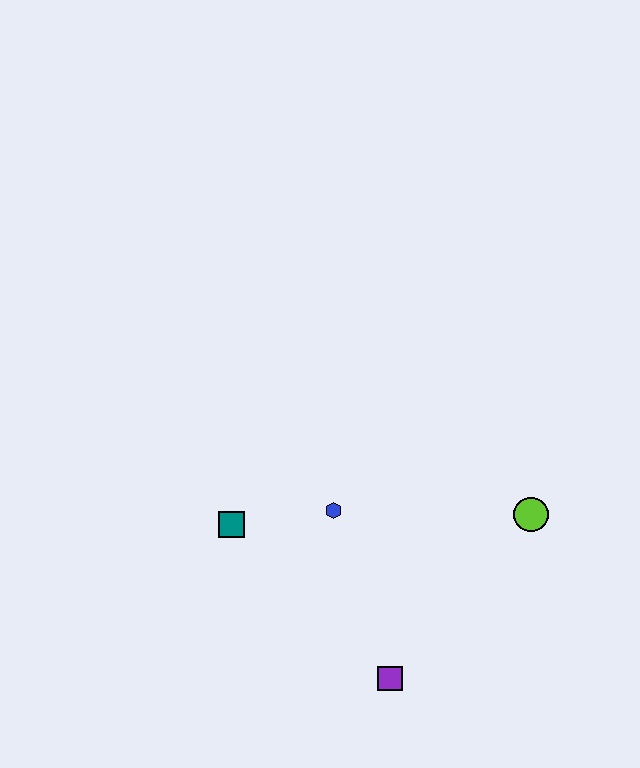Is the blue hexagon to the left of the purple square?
Yes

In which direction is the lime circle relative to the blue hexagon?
The lime circle is to the right of the blue hexagon.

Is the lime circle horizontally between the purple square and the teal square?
No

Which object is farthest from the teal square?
The lime circle is farthest from the teal square.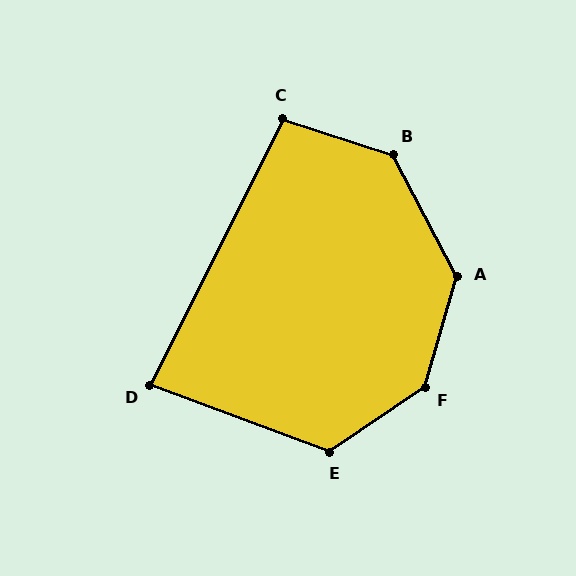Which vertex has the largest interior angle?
F, at approximately 140 degrees.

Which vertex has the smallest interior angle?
D, at approximately 84 degrees.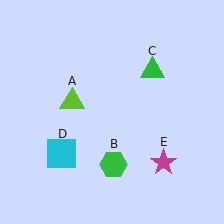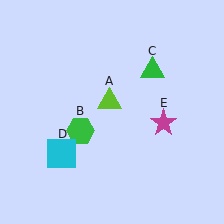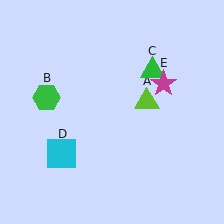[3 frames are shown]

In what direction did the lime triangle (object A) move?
The lime triangle (object A) moved right.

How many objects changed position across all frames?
3 objects changed position: lime triangle (object A), green hexagon (object B), magenta star (object E).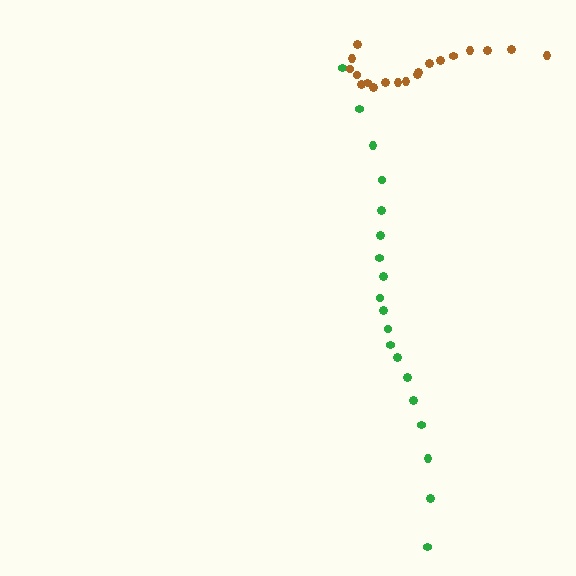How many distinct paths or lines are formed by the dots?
There are 2 distinct paths.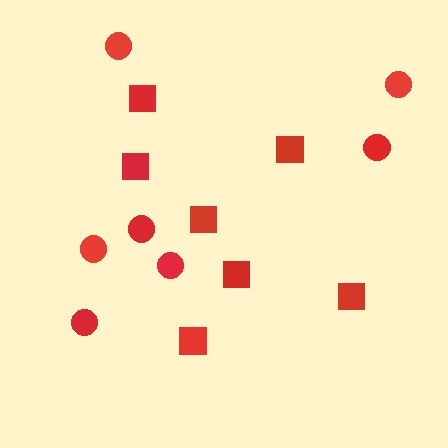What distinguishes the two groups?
There are 2 groups: one group of squares (7) and one group of circles (7).